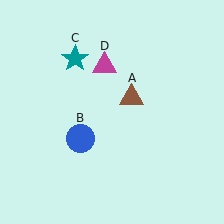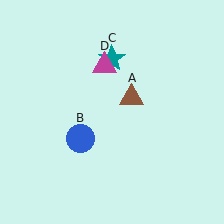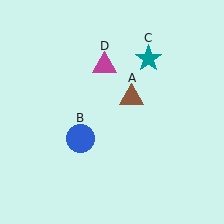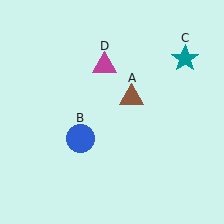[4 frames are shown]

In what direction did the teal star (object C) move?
The teal star (object C) moved right.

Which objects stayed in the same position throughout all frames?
Brown triangle (object A) and blue circle (object B) and magenta triangle (object D) remained stationary.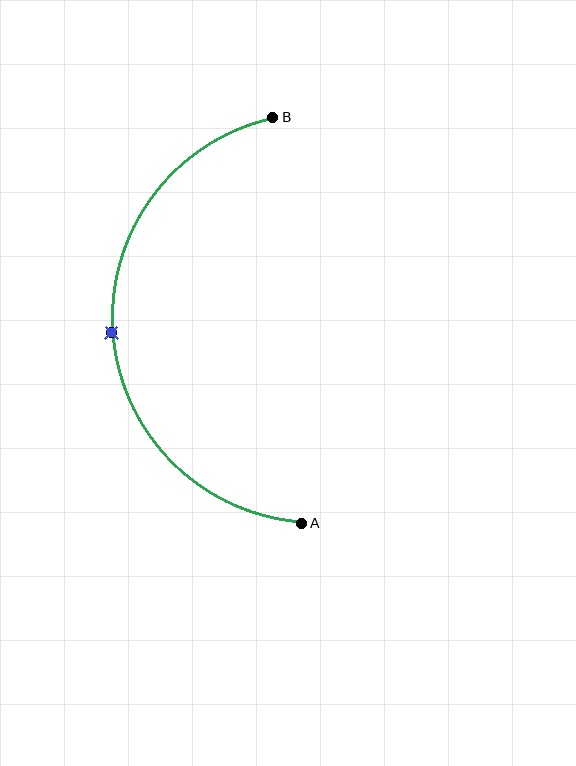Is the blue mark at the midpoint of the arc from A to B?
Yes. The blue mark lies on the arc at equal arc-length from both A and B — it is the arc midpoint.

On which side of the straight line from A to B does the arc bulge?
The arc bulges to the left of the straight line connecting A and B.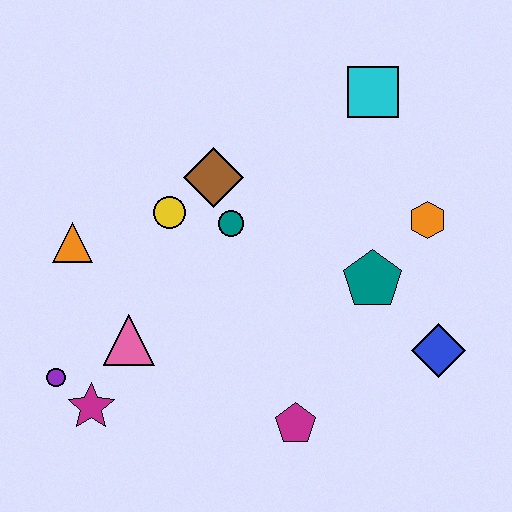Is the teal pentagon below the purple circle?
No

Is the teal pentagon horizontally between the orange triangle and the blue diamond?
Yes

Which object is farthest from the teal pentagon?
The purple circle is farthest from the teal pentagon.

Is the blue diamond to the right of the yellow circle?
Yes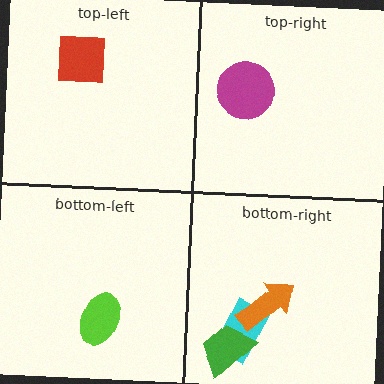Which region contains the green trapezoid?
The bottom-right region.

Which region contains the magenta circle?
The top-right region.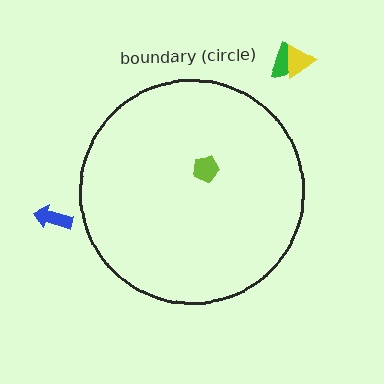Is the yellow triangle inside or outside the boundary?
Outside.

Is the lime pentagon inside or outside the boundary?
Inside.